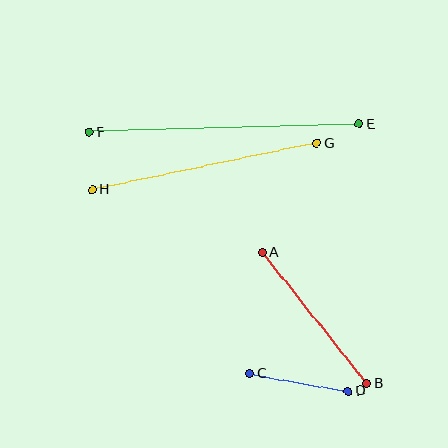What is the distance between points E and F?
The distance is approximately 270 pixels.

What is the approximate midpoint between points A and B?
The midpoint is at approximately (314, 318) pixels.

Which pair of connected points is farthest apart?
Points E and F are farthest apart.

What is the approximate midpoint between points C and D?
The midpoint is at approximately (299, 382) pixels.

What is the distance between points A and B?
The distance is approximately 168 pixels.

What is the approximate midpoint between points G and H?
The midpoint is at approximately (205, 166) pixels.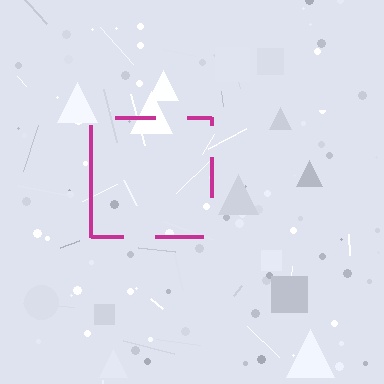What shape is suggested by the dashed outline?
The dashed outline suggests a square.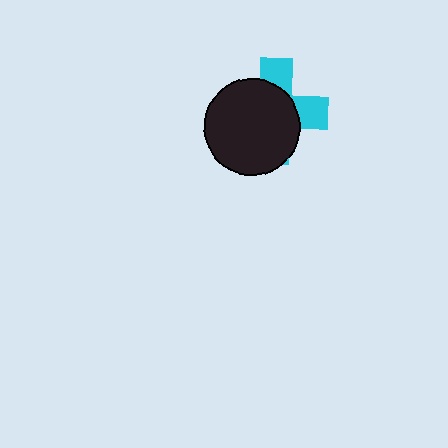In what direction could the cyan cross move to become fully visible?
The cyan cross could move toward the upper-right. That would shift it out from behind the black circle entirely.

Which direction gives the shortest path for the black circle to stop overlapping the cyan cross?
Moving toward the lower-left gives the shortest separation.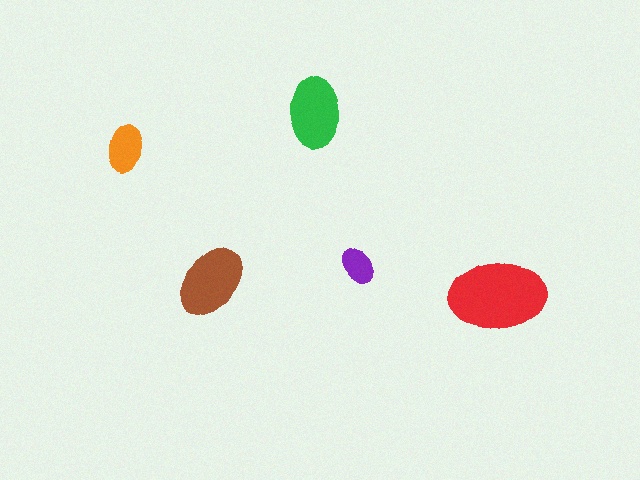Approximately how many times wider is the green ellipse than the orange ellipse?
About 1.5 times wider.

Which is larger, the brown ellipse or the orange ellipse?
The brown one.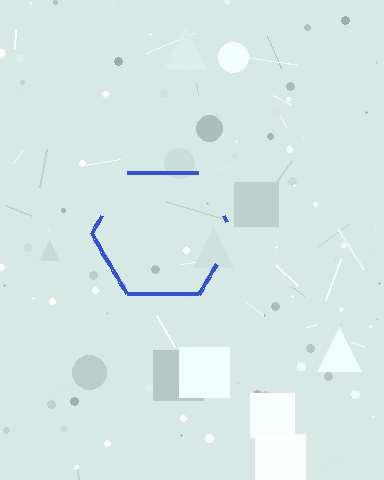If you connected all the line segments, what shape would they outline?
They would outline a hexagon.